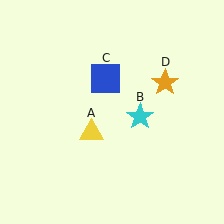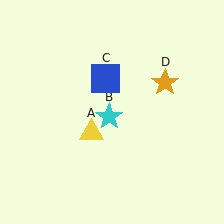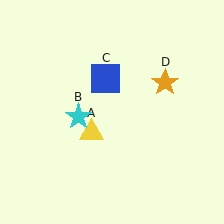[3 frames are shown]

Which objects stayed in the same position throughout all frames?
Yellow triangle (object A) and blue square (object C) and orange star (object D) remained stationary.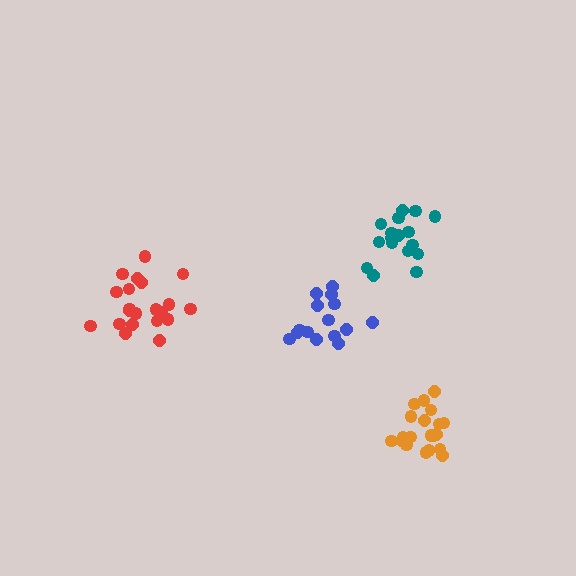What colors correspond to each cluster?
The clusters are colored: orange, blue, red, teal.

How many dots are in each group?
Group 1: 20 dots, Group 2: 15 dots, Group 3: 21 dots, Group 4: 17 dots (73 total).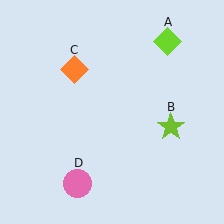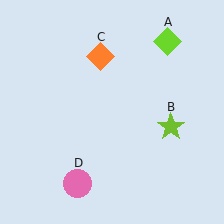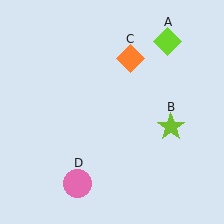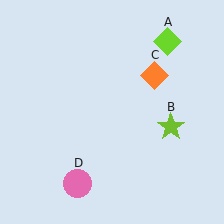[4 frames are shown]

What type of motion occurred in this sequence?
The orange diamond (object C) rotated clockwise around the center of the scene.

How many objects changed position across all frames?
1 object changed position: orange diamond (object C).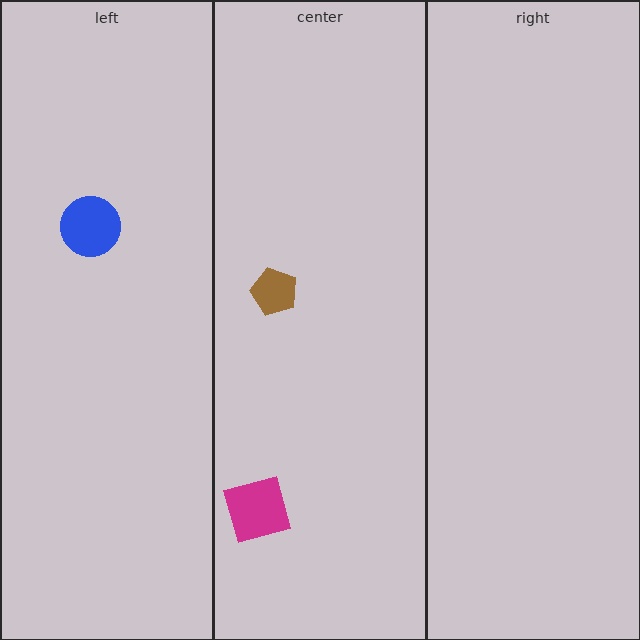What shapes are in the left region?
The blue circle.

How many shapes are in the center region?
2.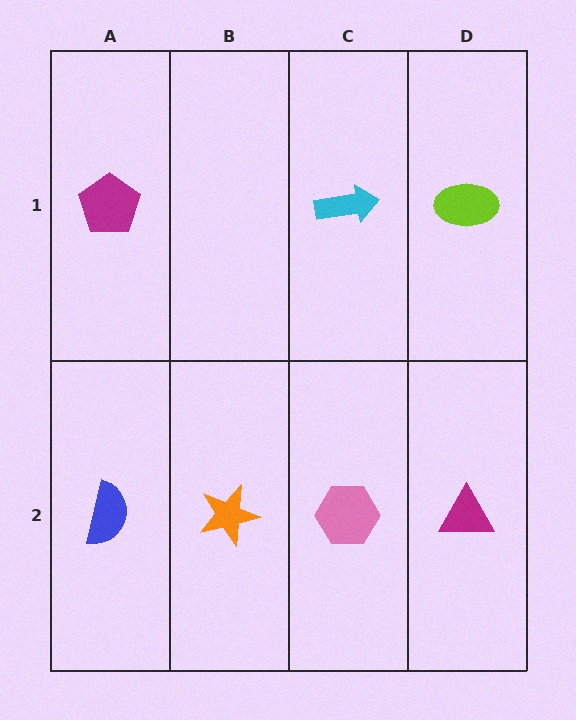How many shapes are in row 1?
3 shapes.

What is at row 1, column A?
A magenta pentagon.